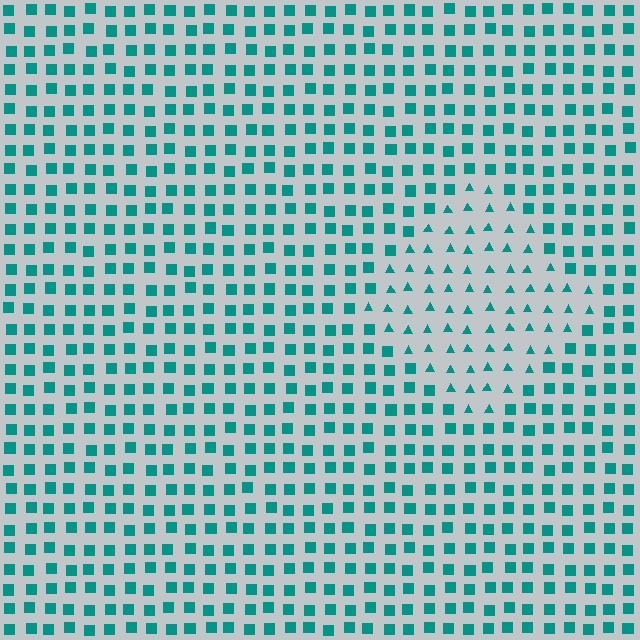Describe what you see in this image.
The image is filled with small teal elements arranged in a uniform grid. A diamond-shaped region contains triangles, while the surrounding area contains squares. The boundary is defined purely by the change in element shape.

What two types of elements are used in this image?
The image uses triangles inside the diamond region and squares outside it.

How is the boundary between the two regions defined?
The boundary is defined by a change in element shape: triangles inside vs. squares outside. All elements share the same color and spacing.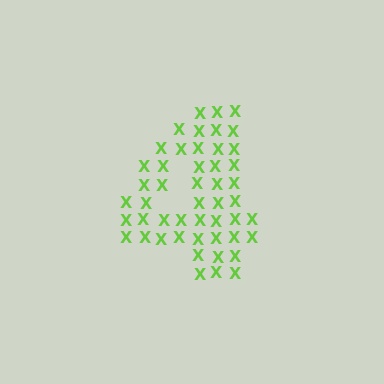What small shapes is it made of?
It is made of small letter X's.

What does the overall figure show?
The overall figure shows the digit 4.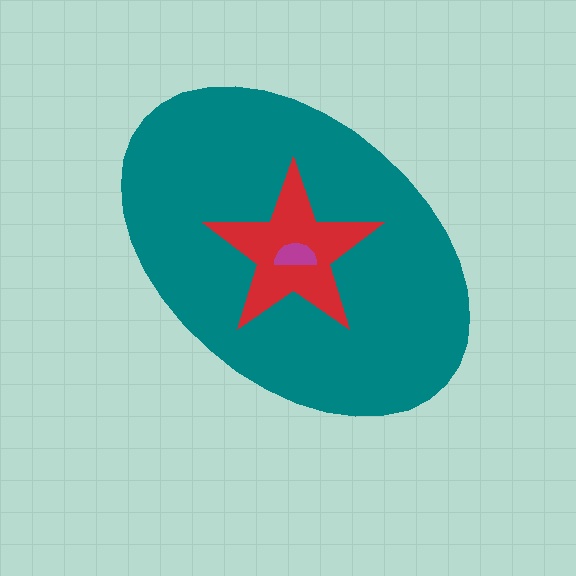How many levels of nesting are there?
3.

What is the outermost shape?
The teal ellipse.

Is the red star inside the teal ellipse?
Yes.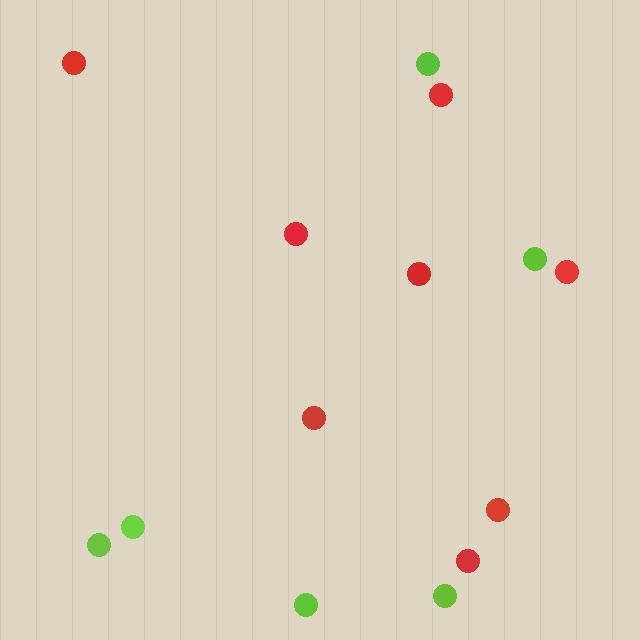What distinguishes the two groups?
There are 2 groups: one group of red circles (8) and one group of lime circles (6).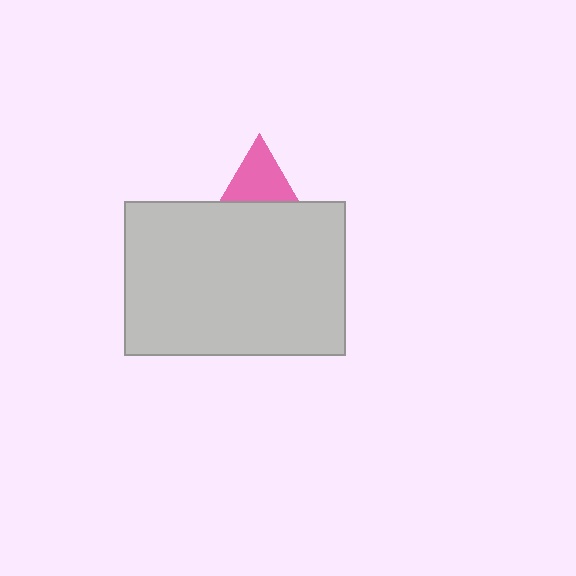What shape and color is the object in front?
The object in front is a light gray rectangle.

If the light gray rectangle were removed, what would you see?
You would see the complete pink triangle.